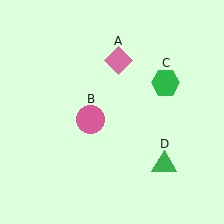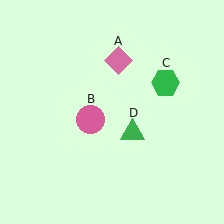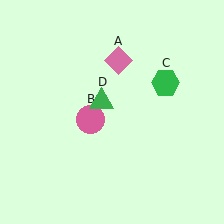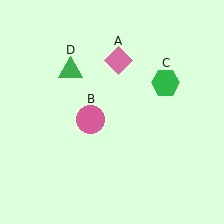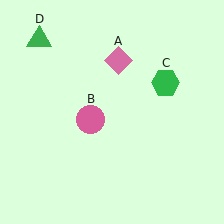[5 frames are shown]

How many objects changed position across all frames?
1 object changed position: green triangle (object D).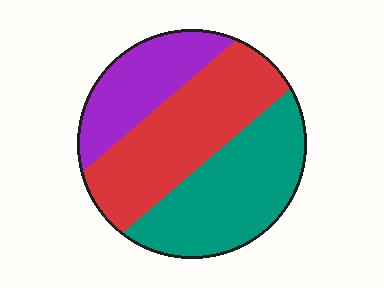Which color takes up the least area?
Purple, at roughly 25%.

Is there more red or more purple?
Red.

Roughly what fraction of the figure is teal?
Teal covers 38% of the figure.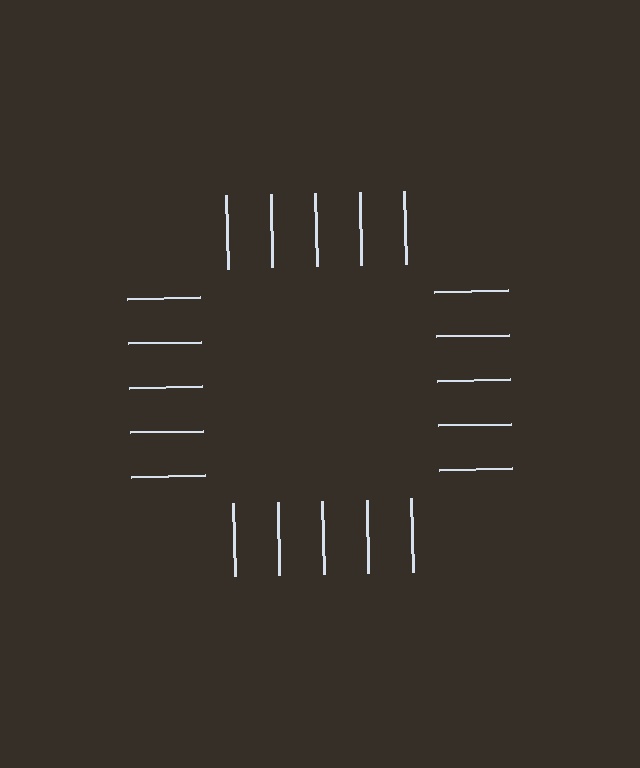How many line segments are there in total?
20 — 5 along each of the 4 edges.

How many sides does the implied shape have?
4 sides — the line-ends trace a square.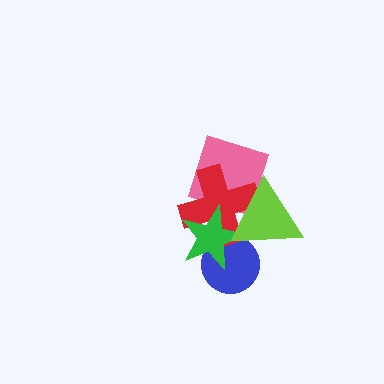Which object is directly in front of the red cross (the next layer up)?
The green star is directly in front of the red cross.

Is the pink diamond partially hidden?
Yes, it is partially covered by another shape.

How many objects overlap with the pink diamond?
3 objects overlap with the pink diamond.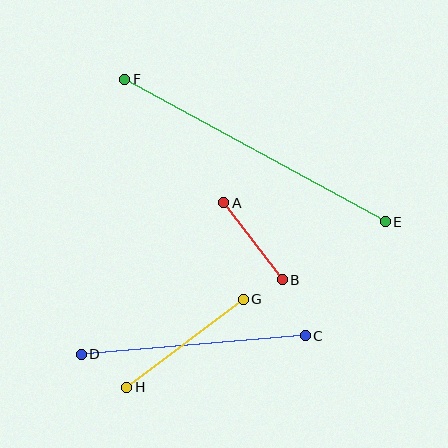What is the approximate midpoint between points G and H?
The midpoint is at approximately (185, 343) pixels.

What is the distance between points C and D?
The distance is approximately 225 pixels.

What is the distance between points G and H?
The distance is approximately 146 pixels.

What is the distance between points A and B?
The distance is approximately 96 pixels.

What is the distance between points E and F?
The distance is approximately 297 pixels.